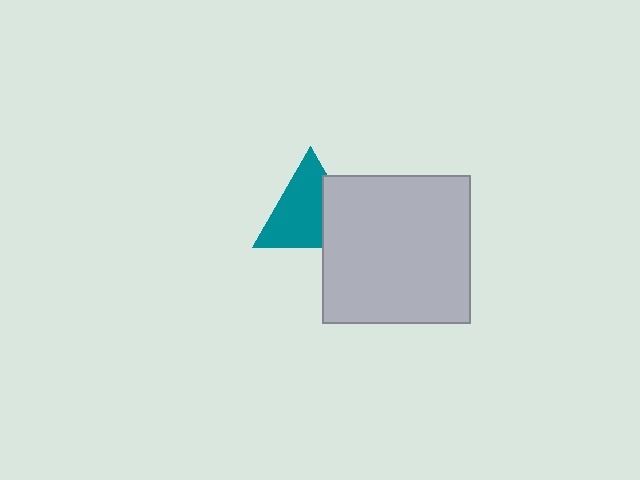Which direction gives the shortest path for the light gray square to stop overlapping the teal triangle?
Moving right gives the shortest separation.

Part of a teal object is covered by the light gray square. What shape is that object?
It is a triangle.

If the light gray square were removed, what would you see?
You would see the complete teal triangle.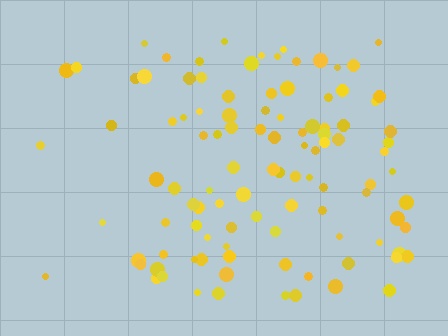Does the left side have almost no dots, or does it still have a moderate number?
Still a moderate number, just noticeably fewer than the right.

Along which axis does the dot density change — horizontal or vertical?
Horizontal.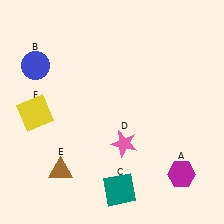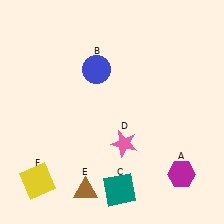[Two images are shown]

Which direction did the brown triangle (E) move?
The brown triangle (E) moved right.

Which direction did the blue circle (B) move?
The blue circle (B) moved right.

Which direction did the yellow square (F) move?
The yellow square (F) moved down.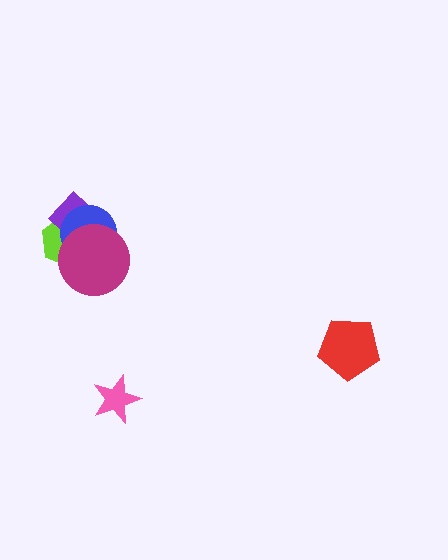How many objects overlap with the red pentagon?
0 objects overlap with the red pentagon.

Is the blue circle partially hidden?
Yes, it is partially covered by another shape.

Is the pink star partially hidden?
No, no other shape covers it.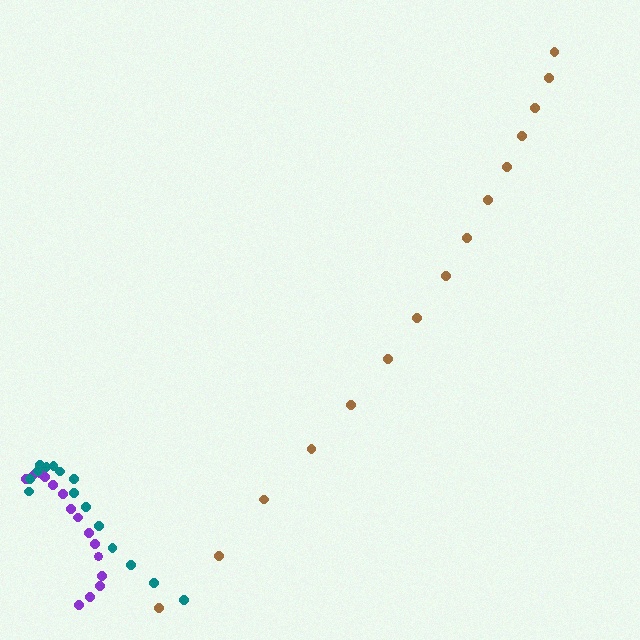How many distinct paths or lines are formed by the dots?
There are 3 distinct paths.